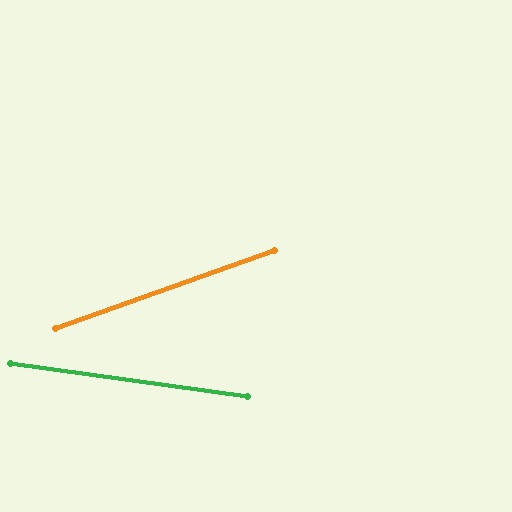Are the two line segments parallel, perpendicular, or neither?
Neither parallel nor perpendicular — they differ by about 28°.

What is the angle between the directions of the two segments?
Approximately 28 degrees.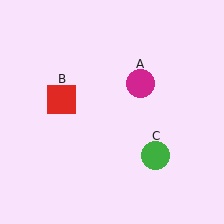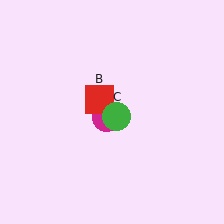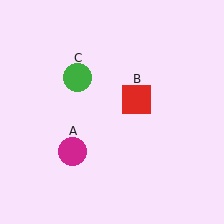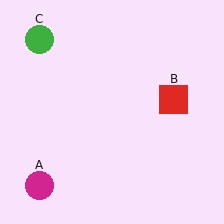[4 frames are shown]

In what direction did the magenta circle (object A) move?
The magenta circle (object A) moved down and to the left.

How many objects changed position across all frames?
3 objects changed position: magenta circle (object A), red square (object B), green circle (object C).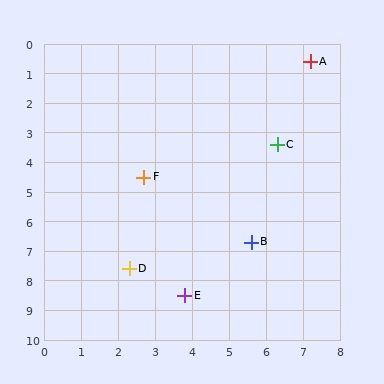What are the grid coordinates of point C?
Point C is at approximately (6.3, 3.4).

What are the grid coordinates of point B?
Point B is at approximately (5.6, 6.7).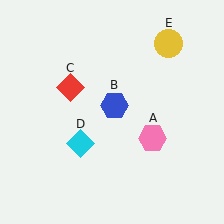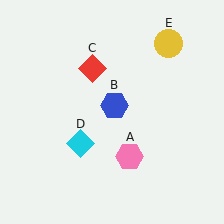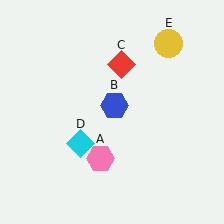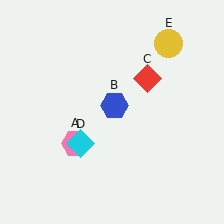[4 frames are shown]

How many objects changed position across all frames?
2 objects changed position: pink hexagon (object A), red diamond (object C).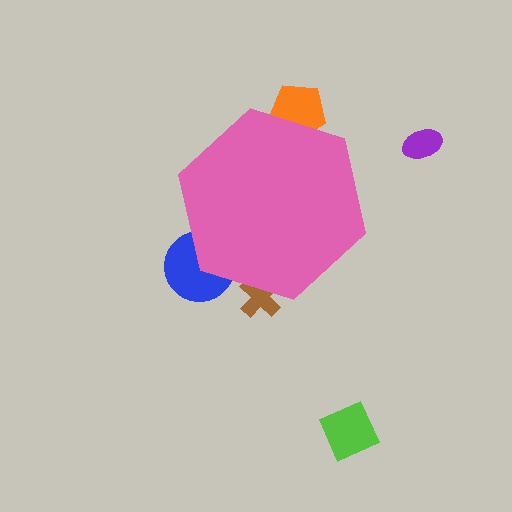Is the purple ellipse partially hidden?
No, the purple ellipse is fully visible.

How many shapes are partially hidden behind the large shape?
3 shapes are partially hidden.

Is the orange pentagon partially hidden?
Yes, the orange pentagon is partially hidden behind the pink hexagon.